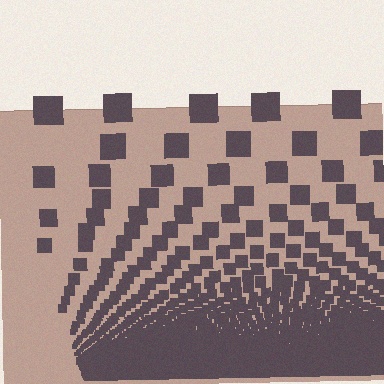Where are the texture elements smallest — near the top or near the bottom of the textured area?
Near the bottom.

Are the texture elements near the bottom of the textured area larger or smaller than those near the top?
Smaller. The gradient is inverted — elements near the bottom are smaller and denser.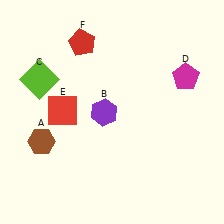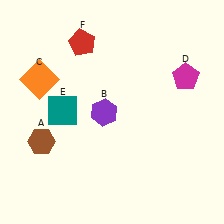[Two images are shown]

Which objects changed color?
C changed from lime to orange. E changed from red to teal.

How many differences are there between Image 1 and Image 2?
There are 2 differences between the two images.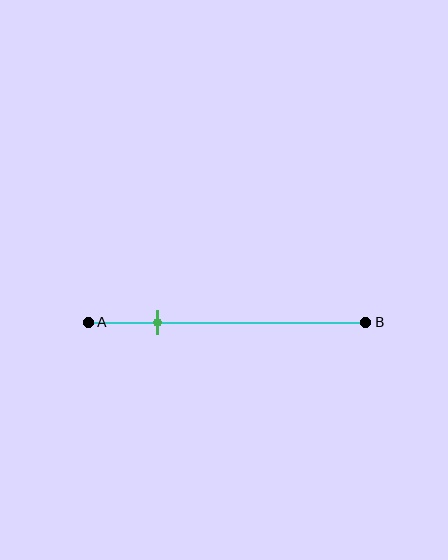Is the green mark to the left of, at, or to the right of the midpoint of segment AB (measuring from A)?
The green mark is to the left of the midpoint of segment AB.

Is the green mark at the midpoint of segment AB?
No, the mark is at about 25% from A, not at the 50% midpoint.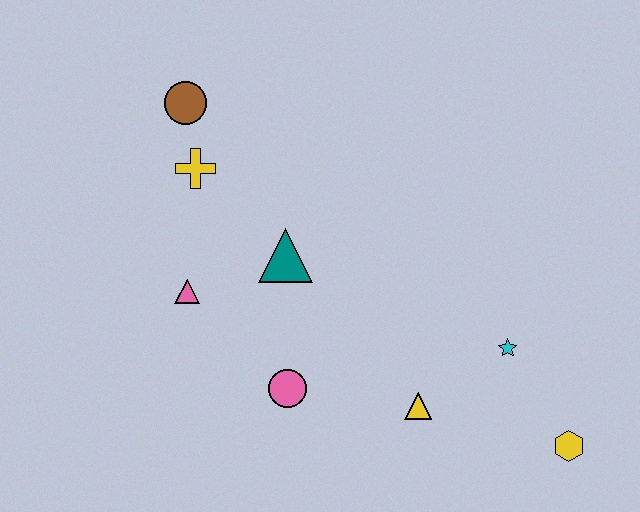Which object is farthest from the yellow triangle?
The brown circle is farthest from the yellow triangle.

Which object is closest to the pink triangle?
The teal triangle is closest to the pink triangle.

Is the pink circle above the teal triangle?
No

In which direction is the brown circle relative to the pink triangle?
The brown circle is above the pink triangle.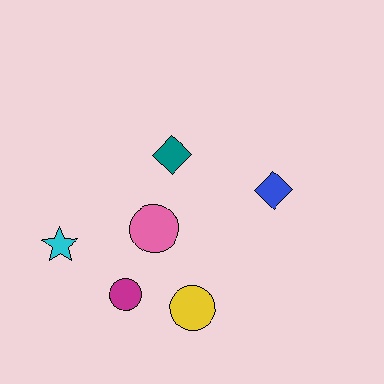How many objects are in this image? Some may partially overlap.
There are 6 objects.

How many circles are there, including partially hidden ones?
There are 3 circles.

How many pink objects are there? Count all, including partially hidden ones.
There is 1 pink object.